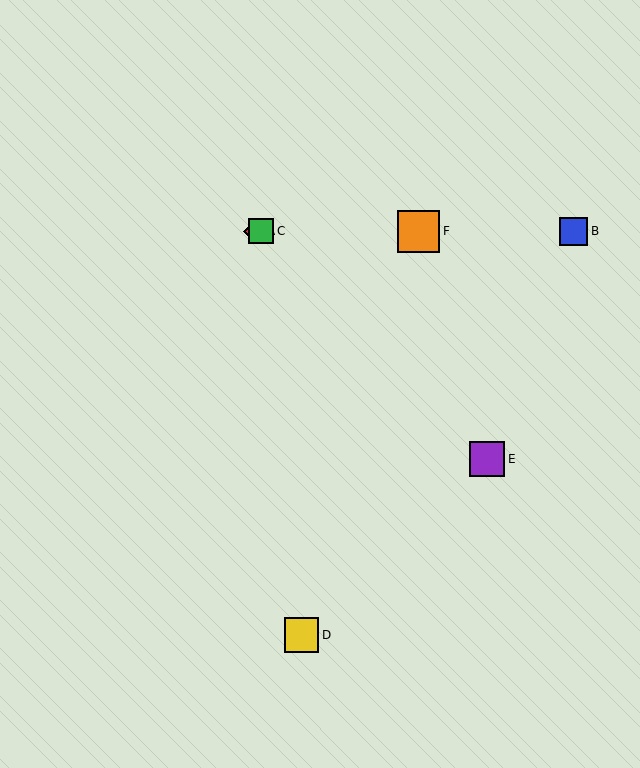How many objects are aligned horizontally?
4 objects (A, B, C, F) are aligned horizontally.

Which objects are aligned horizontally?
Objects A, B, C, F are aligned horizontally.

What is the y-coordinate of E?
Object E is at y≈459.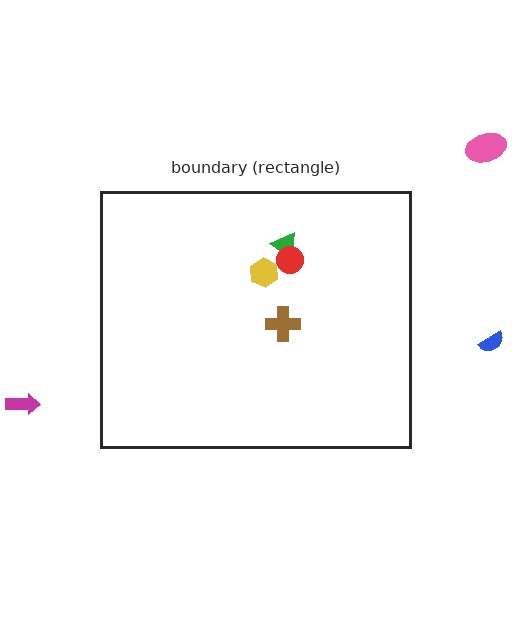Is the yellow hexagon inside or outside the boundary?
Inside.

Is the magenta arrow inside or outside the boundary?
Outside.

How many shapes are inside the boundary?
4 inside, 3 outside.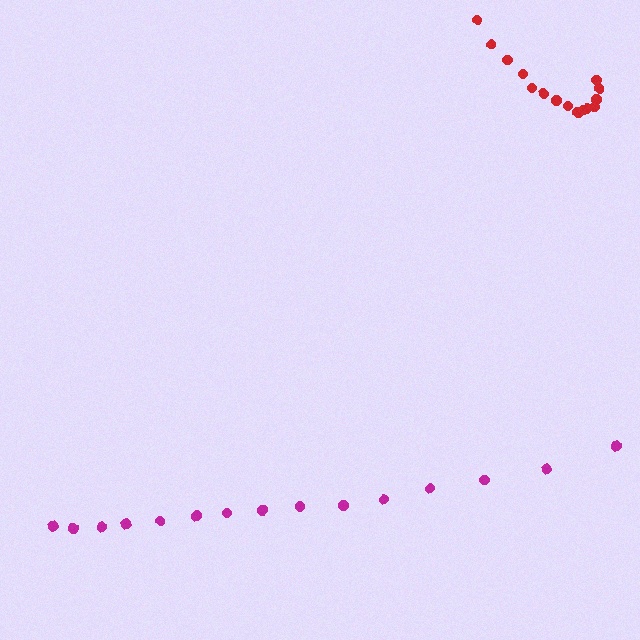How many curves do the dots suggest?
There are 2 distinct paths.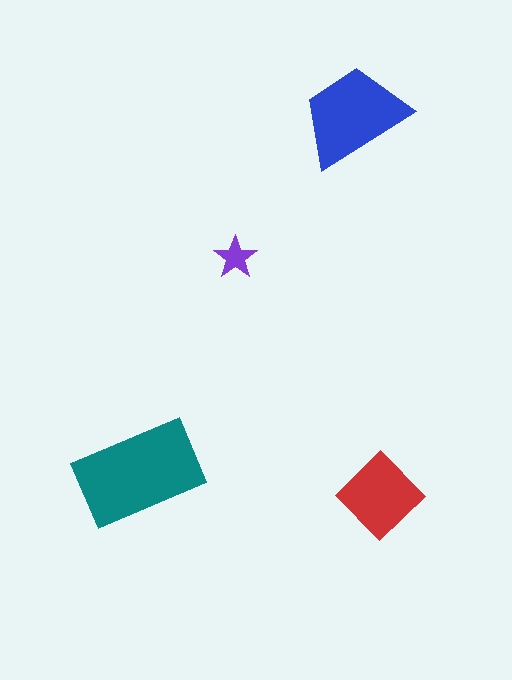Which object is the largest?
The teal rectangle.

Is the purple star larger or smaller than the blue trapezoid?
Smaller.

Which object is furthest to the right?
The red diamond is rightmost.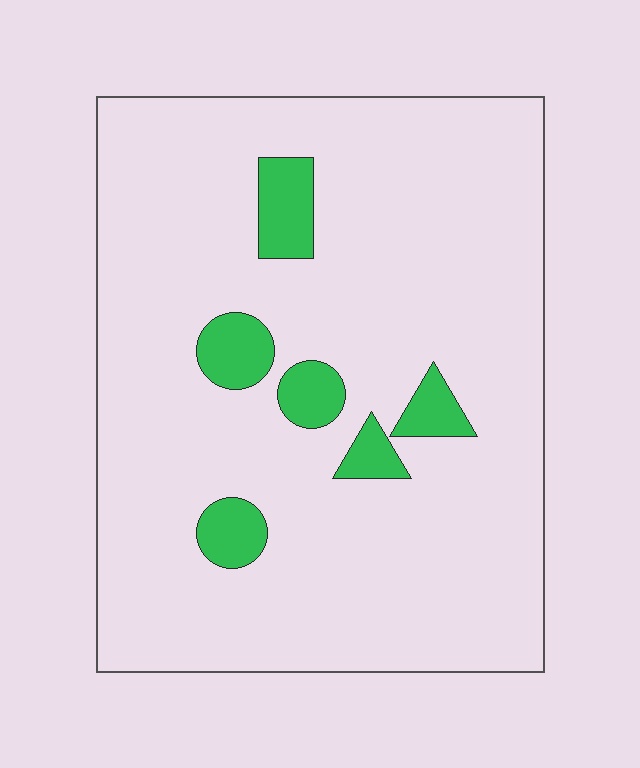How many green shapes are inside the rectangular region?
6.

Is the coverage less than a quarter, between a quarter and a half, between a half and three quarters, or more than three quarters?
Less than a quarter.